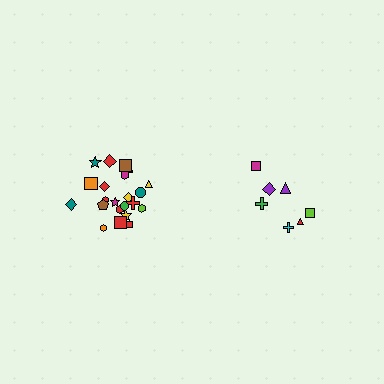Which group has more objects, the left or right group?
The left group.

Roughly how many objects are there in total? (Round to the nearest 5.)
Roughly 30 objects in total.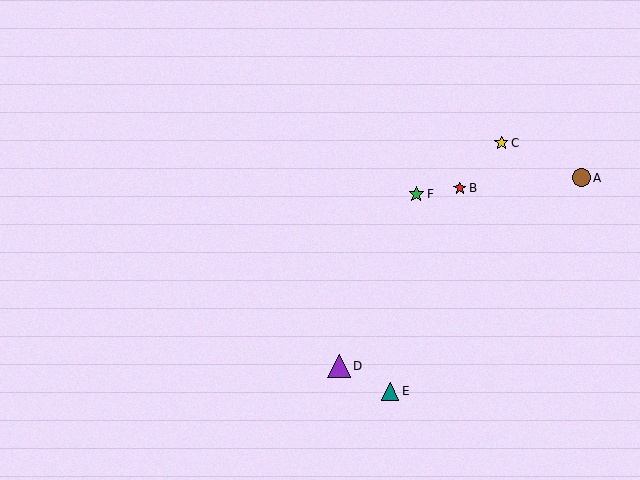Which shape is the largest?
The purple triangle (labeled D) is the largest.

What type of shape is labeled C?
Shape C is a yellow star.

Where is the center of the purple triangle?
The center of the purple triangle is at (339, 366).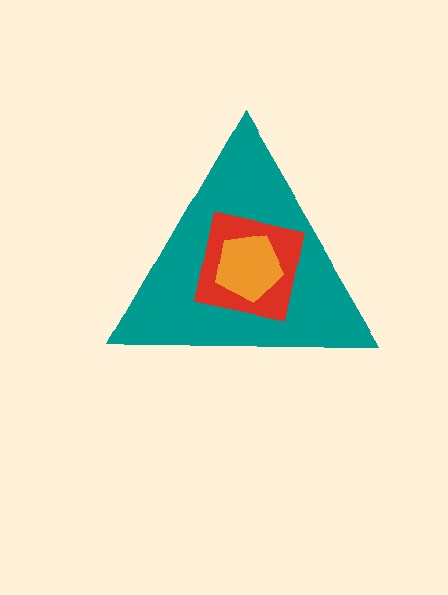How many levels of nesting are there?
3.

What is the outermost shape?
The teal triangle.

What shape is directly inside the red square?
The orange pentagon.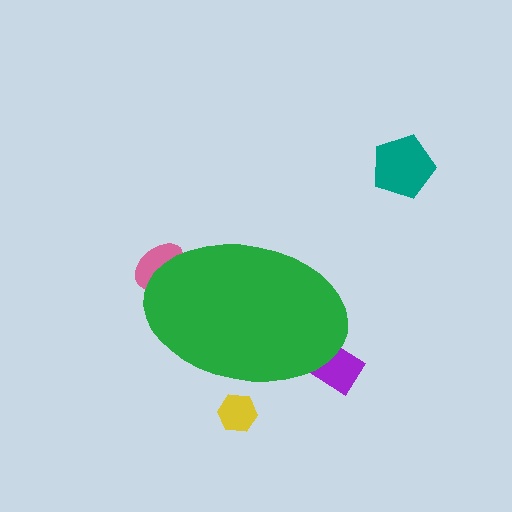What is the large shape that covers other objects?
A green ellipse.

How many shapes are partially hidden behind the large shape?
3 shapes are partially hidden.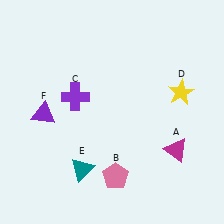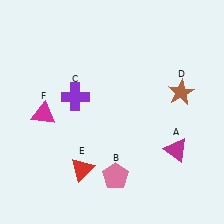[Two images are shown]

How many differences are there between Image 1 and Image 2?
There are 3 differences between the two images.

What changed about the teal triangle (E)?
In Image 1, E is teal. In Image 2, it changed to red.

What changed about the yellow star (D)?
In Image 1, D is yellow. In Image 2, it changed to brown.